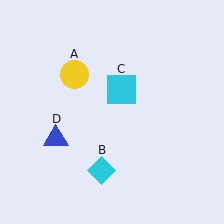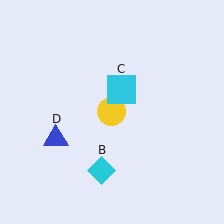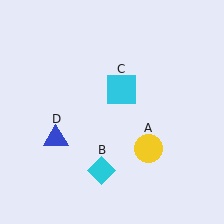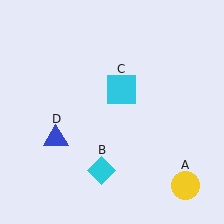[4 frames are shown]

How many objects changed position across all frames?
1 object changed position: yellow circle (object A).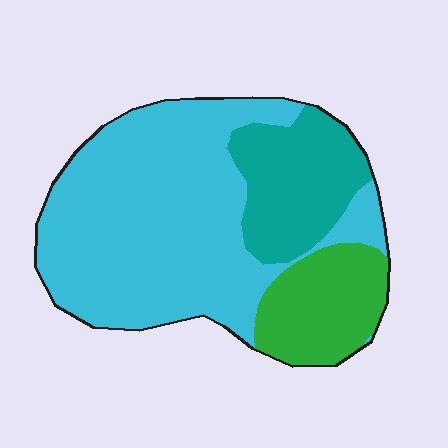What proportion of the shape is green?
Green takes up about one sixth (1/6) of the shape.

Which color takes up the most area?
Cyan, at roughly 65%.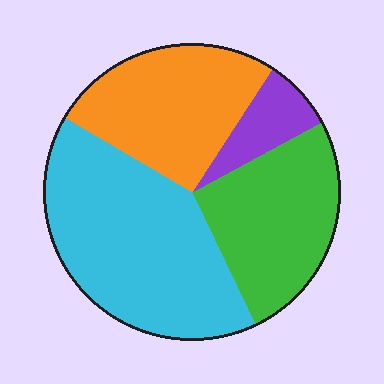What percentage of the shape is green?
Green covers about 25% of the shape.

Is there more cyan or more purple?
Cyan.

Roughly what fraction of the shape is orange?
Orange takes up about one quarter (1/4) of the shape.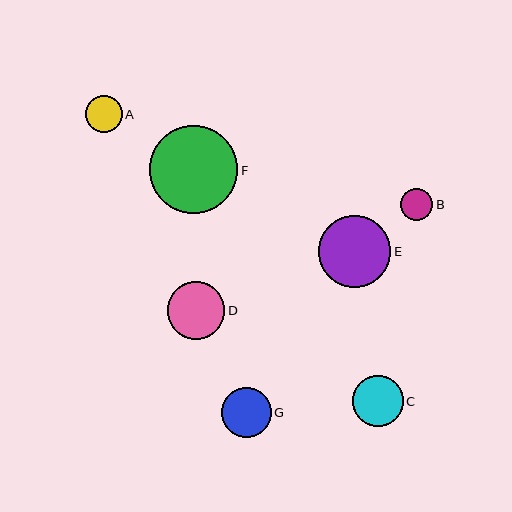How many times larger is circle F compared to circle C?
Circle F is approximately 1.7 times the size of circle C.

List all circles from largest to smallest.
From largest to smallest: F, E, D, C, G, A, B.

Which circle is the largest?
Circle F is the largest with a size of approximately 88 pixels.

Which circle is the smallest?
Circle B is the smallest with a size of approximately 32 pixels.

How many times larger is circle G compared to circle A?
Circle G is approximately 1.4 times the size of circle A.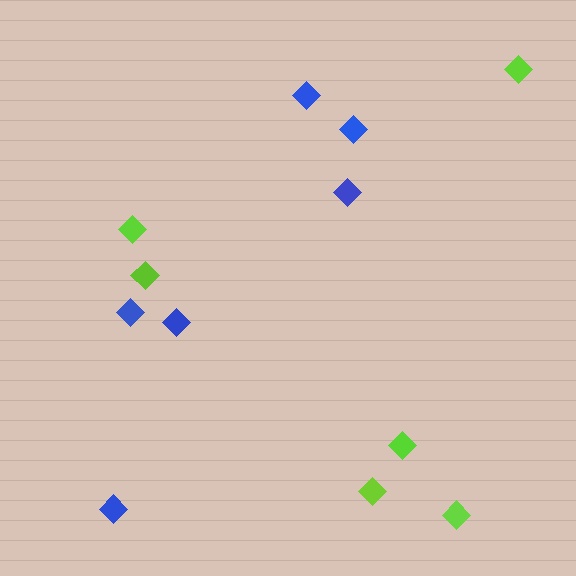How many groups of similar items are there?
There are 2 groups: one group of blue diamonds (6) and one group of lime diamonds (6).